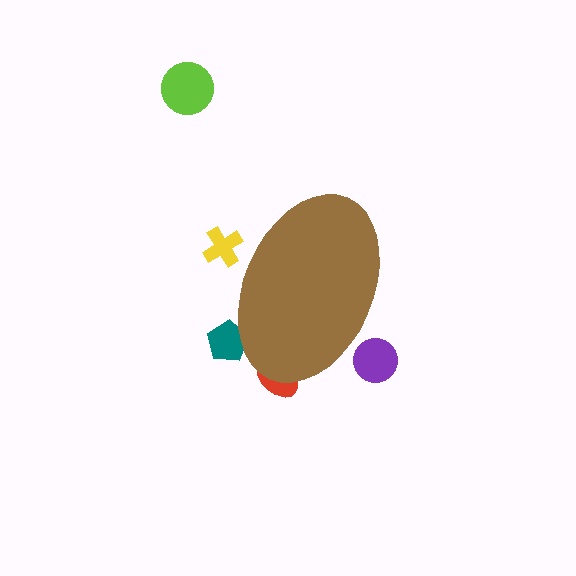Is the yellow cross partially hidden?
Yes, the yellow cross is partially hidden behind the brown ellipse.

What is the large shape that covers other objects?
A brown ellipse.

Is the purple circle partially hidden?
Yes, the purple circle is partially hidden behind the brown ellipse.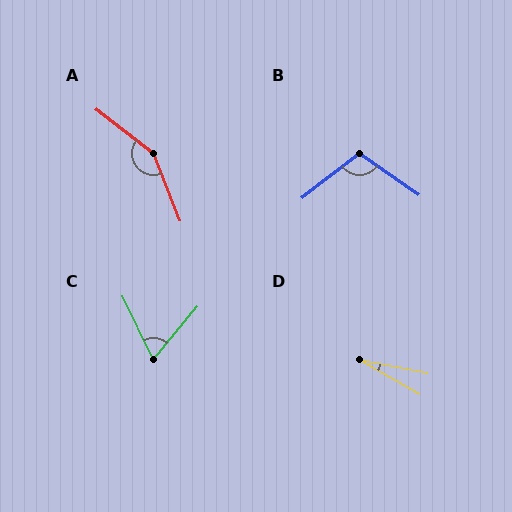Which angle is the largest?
A, at approximately 149 degrees.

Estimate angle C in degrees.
Approximately 66 degrees.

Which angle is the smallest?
D, at approximately 18 degrees.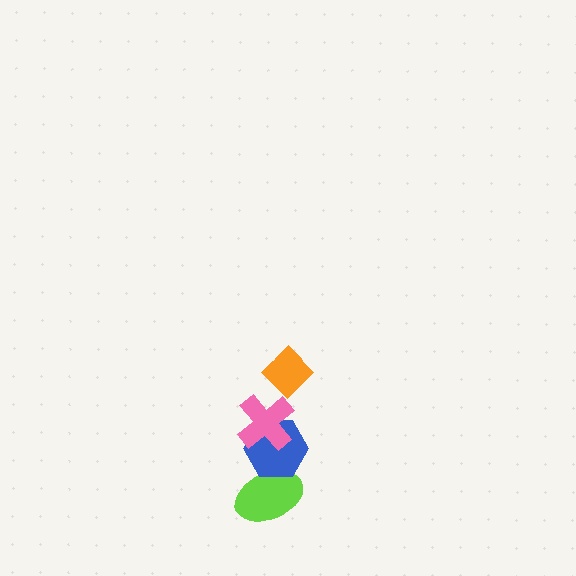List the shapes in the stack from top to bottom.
From top to bottom: the orange diamond, the pink cross, the blue hexagon, the lime ellipse.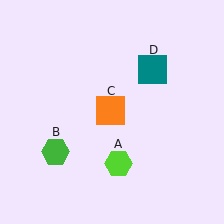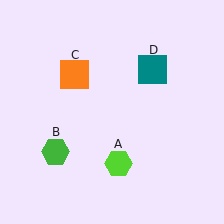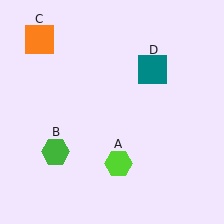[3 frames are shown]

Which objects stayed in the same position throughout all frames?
Lime hexagon (object A) and green hexagon (object B) and teal square (object D) remained stationary.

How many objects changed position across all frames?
1 object changed position: orange square (object C).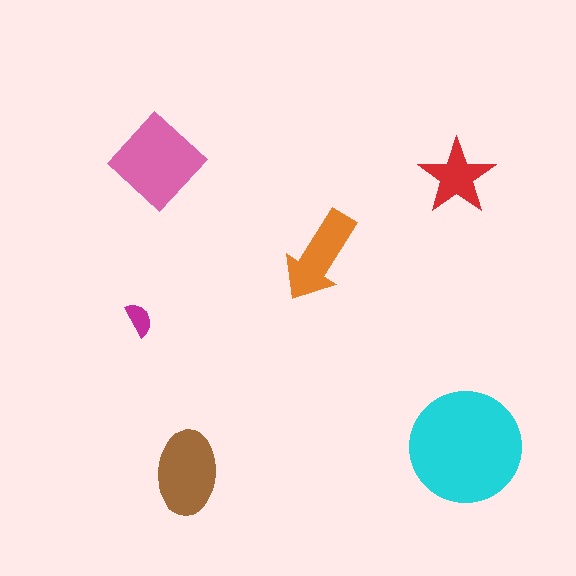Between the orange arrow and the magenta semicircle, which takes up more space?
The orange arrow.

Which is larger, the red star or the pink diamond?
The pink diamond.